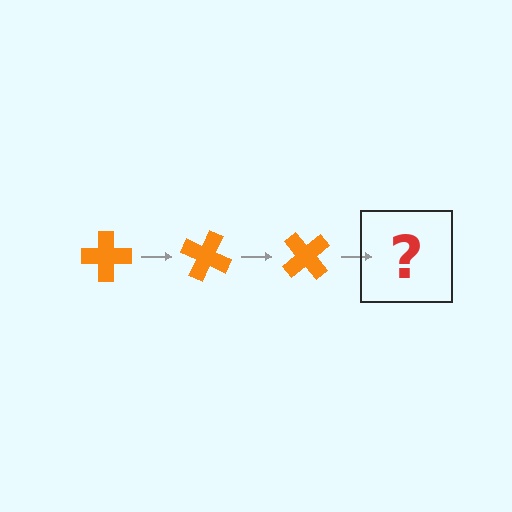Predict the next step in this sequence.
The next step is an orange cross rotated 75 degrees.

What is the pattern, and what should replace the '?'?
The pattern is that the cross rotates 25 degrees each step. The '?' should be an orange cross rotated 75 degrees.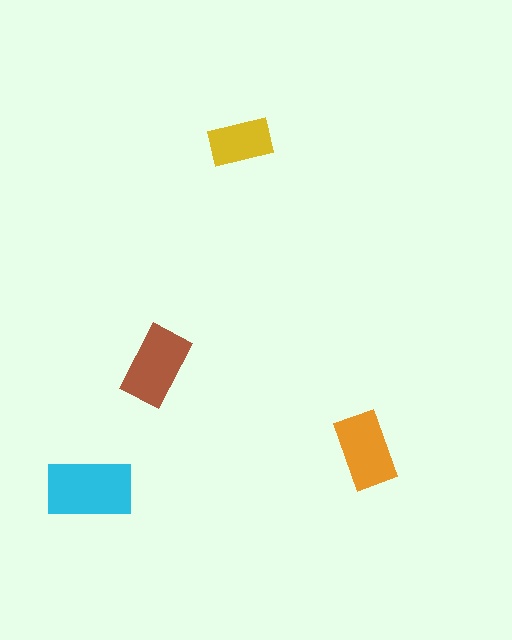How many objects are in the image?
There are 4 objects in the image.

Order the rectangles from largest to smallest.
the cyan one, the brown one, the orange one, the yellow one.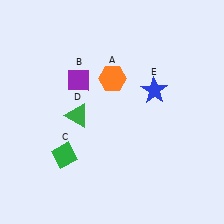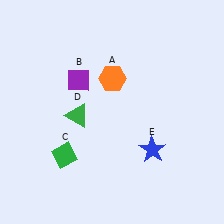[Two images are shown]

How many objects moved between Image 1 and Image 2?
1 object moved between the two images.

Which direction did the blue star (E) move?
The blue star (E) moved down.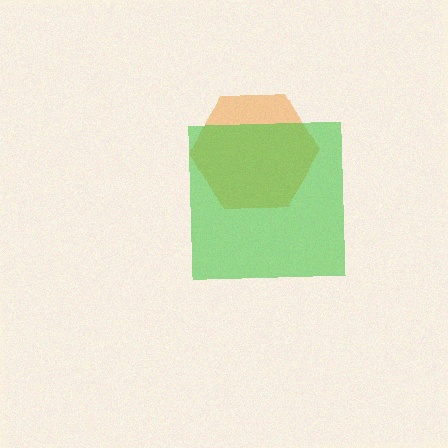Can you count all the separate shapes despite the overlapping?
Yes, there are 2 separate shapes.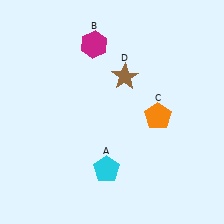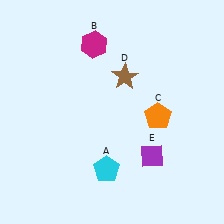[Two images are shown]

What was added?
A purple diamond (E) was added in Image 2.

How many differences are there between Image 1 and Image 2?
There is 1 difference between the two images.